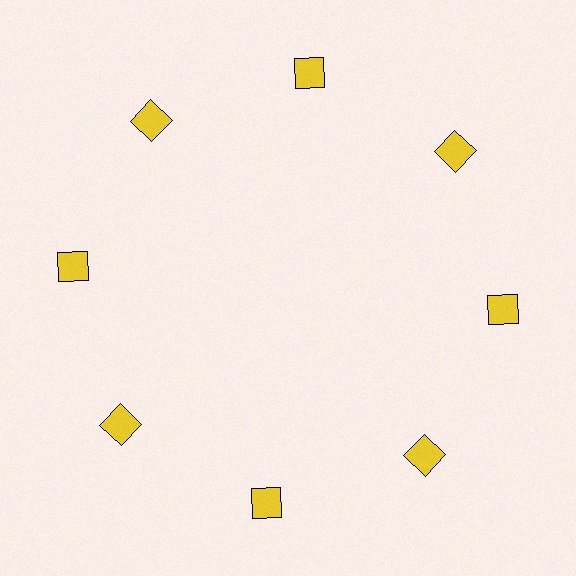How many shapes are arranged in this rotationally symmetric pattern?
There are 8 shapes, arranged in 8 groups of 1.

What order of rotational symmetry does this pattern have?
This pattern has 8-fold rotational symmetry.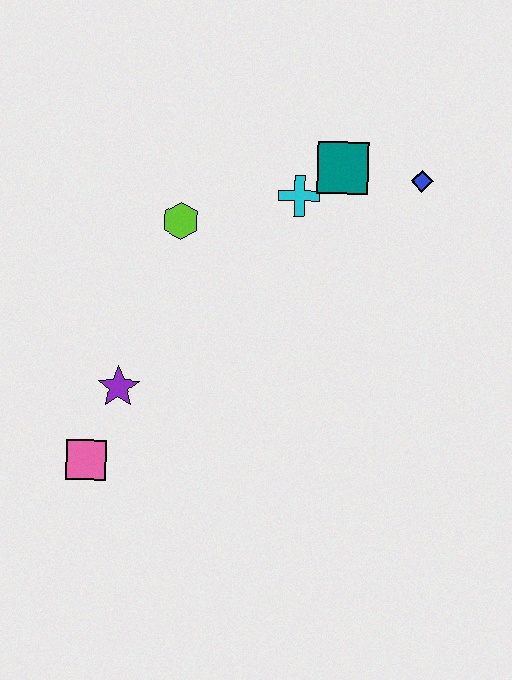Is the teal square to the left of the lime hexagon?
No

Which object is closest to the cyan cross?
The teal square is closest to the cyan cross.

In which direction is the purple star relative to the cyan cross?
The purple star is below the cyan cross.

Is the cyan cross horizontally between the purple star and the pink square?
No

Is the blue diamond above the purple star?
Yes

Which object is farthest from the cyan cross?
The pink square is farthest from the cyan cross.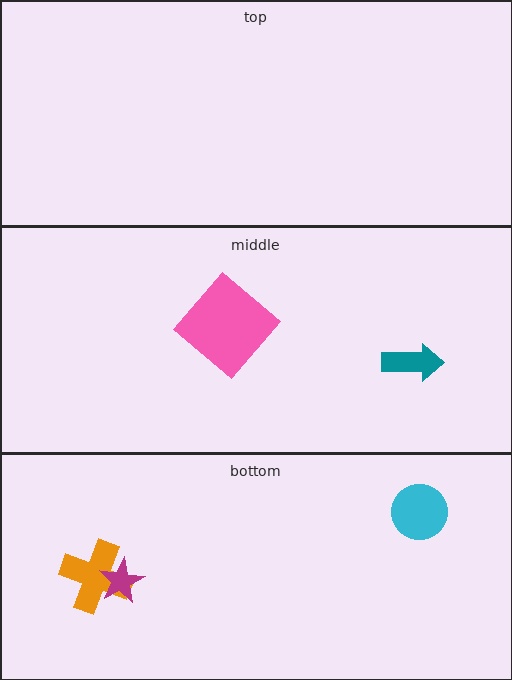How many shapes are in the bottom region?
3.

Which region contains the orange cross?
The bottom region.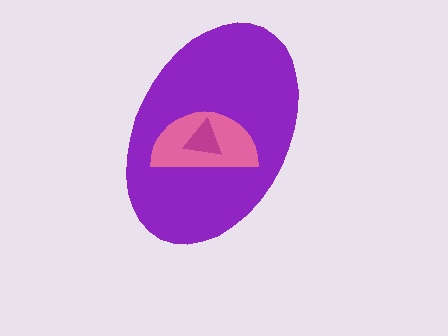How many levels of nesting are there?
3.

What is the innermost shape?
The magenta triangle.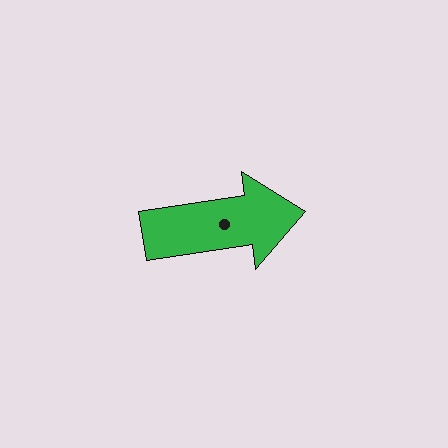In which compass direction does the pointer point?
East.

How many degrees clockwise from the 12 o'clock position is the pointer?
Approximately 82 degrees.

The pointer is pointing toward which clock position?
Roughly 3 o'clock.